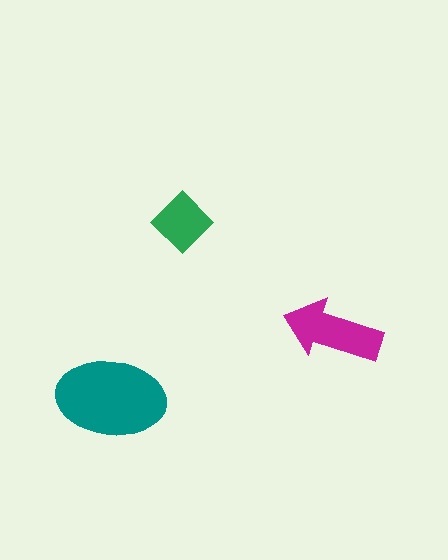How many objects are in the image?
There are 3 objects in the image.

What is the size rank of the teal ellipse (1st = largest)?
1st.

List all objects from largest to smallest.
The teal ellipse, the magenta arrow, the green diamond.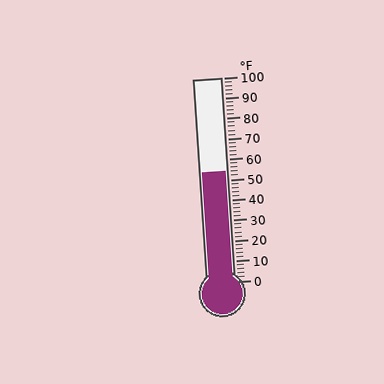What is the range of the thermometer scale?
The thermometer scale ranges from 0°F to 100°F.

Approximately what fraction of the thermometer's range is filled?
The thermometer is filled to approximately 55% of its range.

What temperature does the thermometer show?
The thermometer shows approximately 54°F.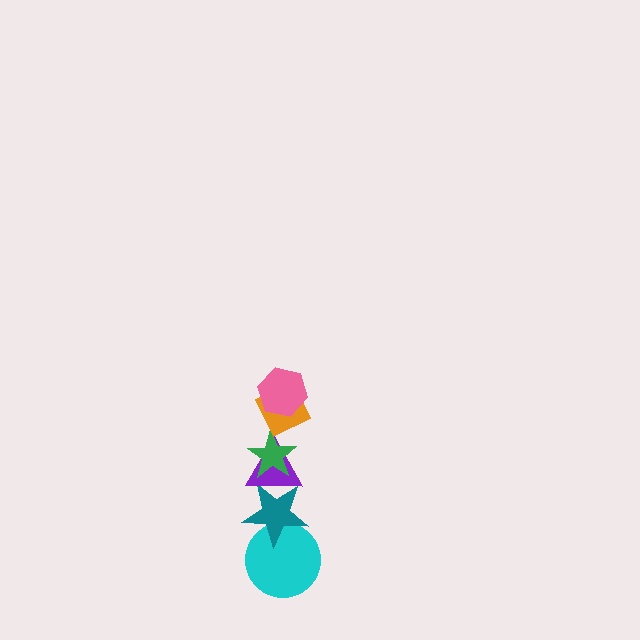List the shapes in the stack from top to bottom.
From top to bottom: the pink hexagon, the orange diamond, the green star, the purple triangle, the teal star, the cyan circle.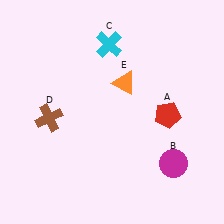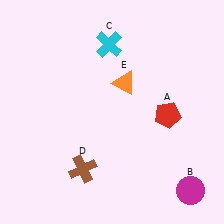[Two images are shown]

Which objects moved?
The objects that moved are: the magenta circle (B), the brown cross (D).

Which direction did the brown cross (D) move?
The brown cross (D) moved down.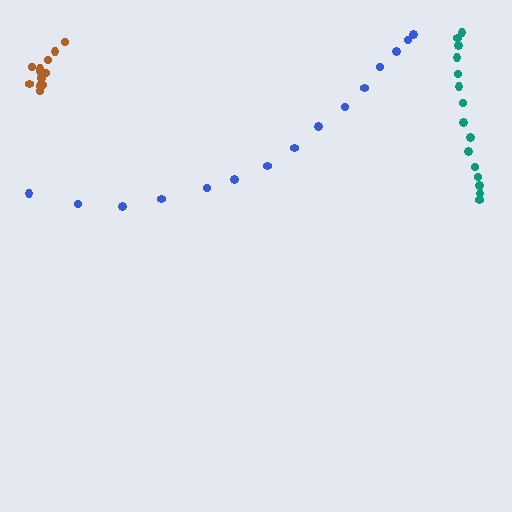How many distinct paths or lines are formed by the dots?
There are 3 distinct paths.